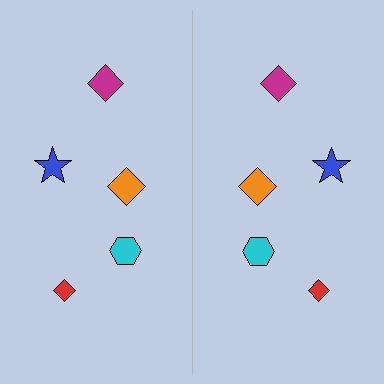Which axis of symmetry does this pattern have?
The pattern has a vertical axis of symmetry running through the center of the image.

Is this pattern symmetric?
Yes, this pattern has bilateral (reflection) symmetry.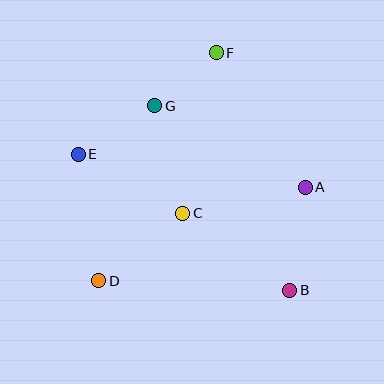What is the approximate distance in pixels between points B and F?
The distance between B and F is approximately 248 pixels.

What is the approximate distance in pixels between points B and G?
The distance between B and G is approximately 229 pixels.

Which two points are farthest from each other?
Points D and F are farthest from each other.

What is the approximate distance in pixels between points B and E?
The distance between B and E is approximately 251 pixels.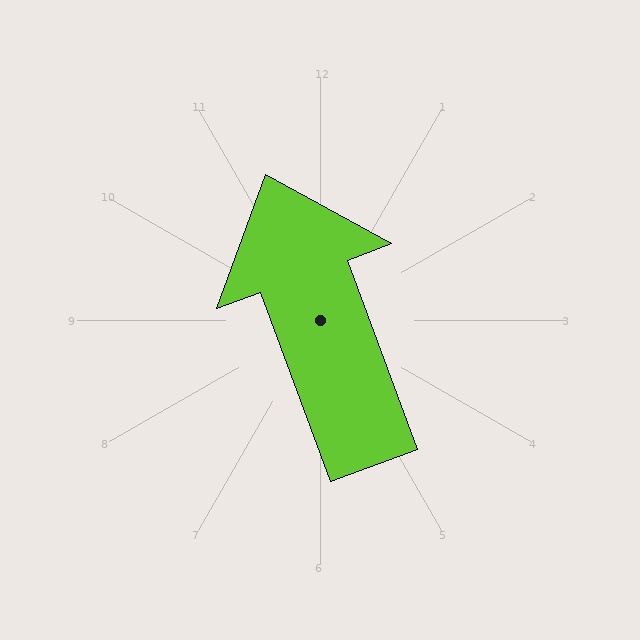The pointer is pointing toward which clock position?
Roughly 11 o'clock.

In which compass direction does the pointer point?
North.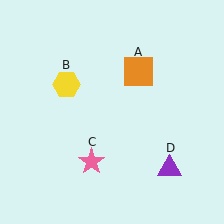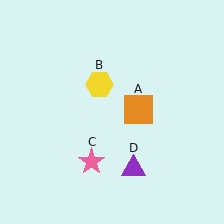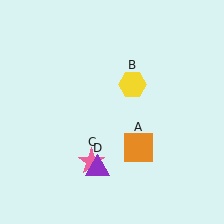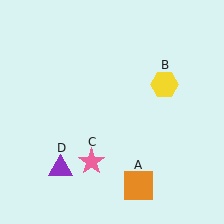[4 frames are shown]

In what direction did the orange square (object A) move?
The orange square (object A) moved down.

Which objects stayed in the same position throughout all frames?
Pink star (object C) remained stationary.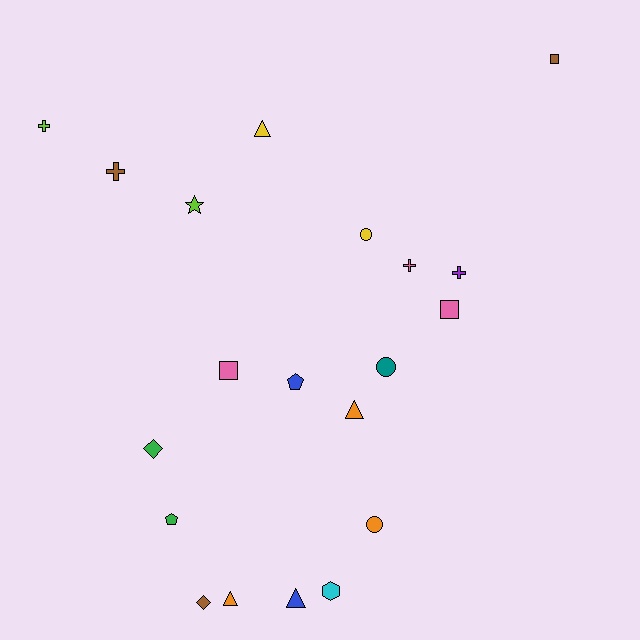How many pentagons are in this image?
There are 2 pentagons.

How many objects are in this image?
There are 20 objects.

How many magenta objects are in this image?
There are no magenta objects.